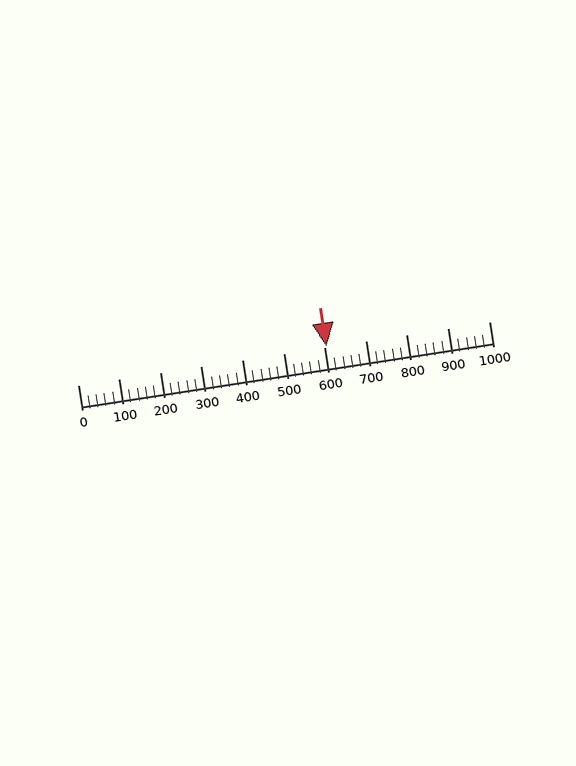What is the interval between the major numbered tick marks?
The major tick marks are spaced 100 units apart.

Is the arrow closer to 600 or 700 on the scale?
The arrow is closer to 600.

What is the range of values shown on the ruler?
The ruler shows values from 0 to 1000.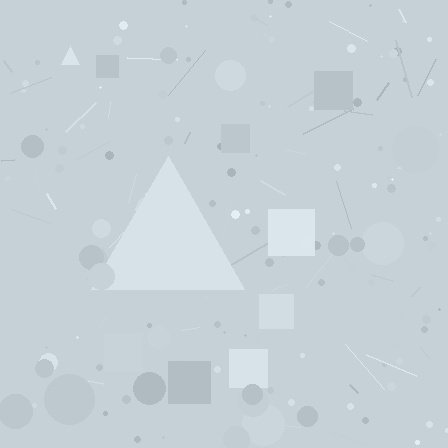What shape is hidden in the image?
A triangle is hidden in the image.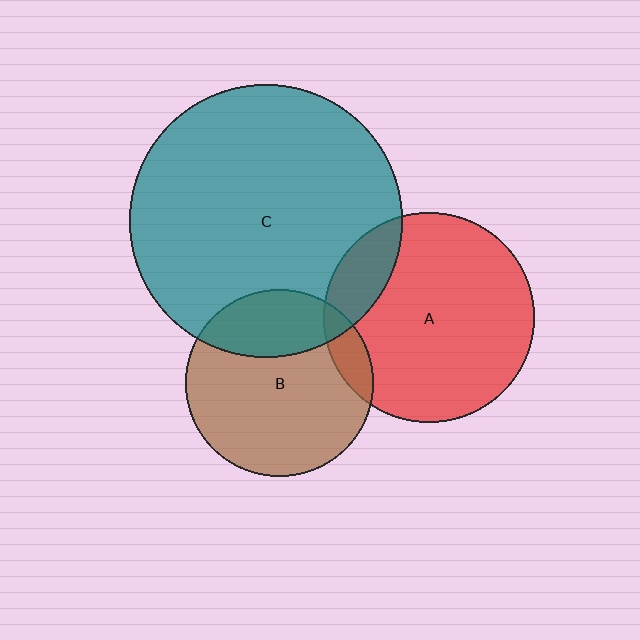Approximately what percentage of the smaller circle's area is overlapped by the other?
Approximately 10%.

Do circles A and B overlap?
Yes.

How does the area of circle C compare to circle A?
Approximately 1.7 times.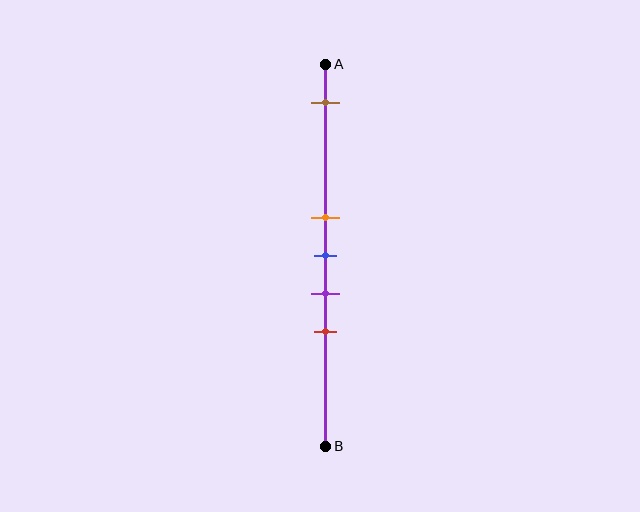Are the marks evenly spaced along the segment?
No, the marks are not evenly spaced.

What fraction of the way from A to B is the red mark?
The red mark is approximately 70% (0.7) of the way from A to B.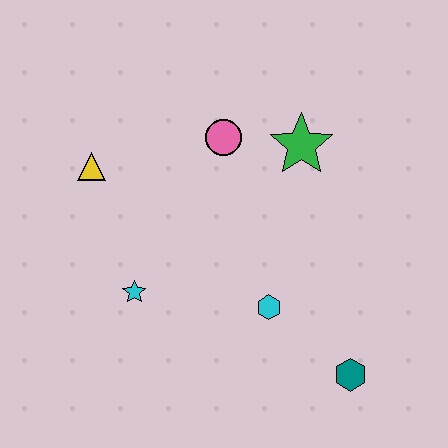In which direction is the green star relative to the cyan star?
The green star is to the right of the cyan star.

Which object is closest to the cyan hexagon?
The teal hexagon is closest to the cyan hexagon.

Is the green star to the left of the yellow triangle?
No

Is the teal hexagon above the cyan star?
No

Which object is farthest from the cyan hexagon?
The yellow triangle is farthest from the cyan hexagon.